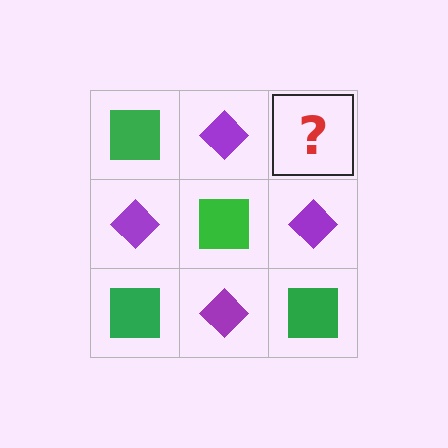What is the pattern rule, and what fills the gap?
The rule is that it alternates green square and purple diamond in a checkerboard pattern. The gap should be filled with a green square.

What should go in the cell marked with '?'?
The missing cell should contain a green square.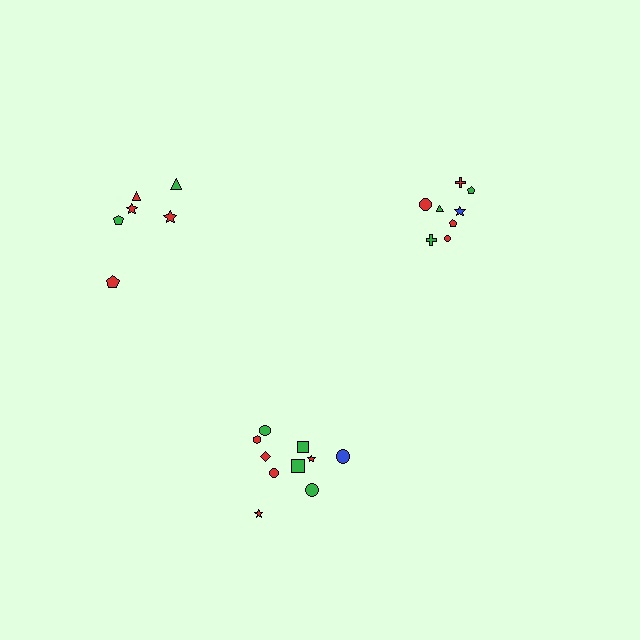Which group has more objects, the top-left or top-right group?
The top-right group.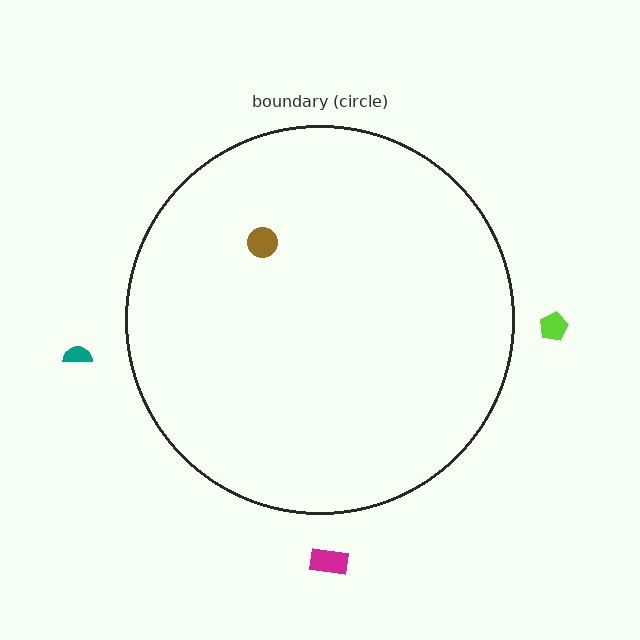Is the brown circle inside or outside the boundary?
Inside.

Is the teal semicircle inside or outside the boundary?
Outside.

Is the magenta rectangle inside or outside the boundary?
Outside.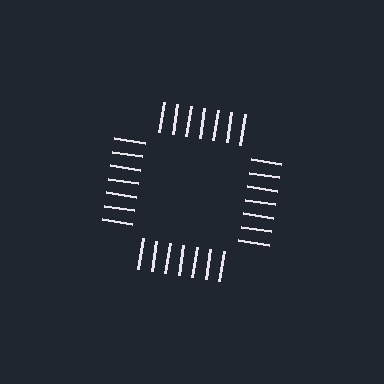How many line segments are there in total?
28 — 7 along each of the 4 edges.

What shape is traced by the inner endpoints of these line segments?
An illusory square — the line segments terminate on its edges but no continuous stroke is drawn.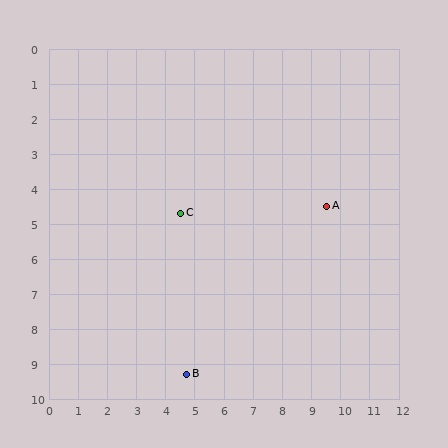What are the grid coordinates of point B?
Point B is at approximately (4.7, 9.3).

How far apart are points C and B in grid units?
Points C and B are about 4.6 grid units apart.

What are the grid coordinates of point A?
Point A is at approximately (9.5, 4.5).